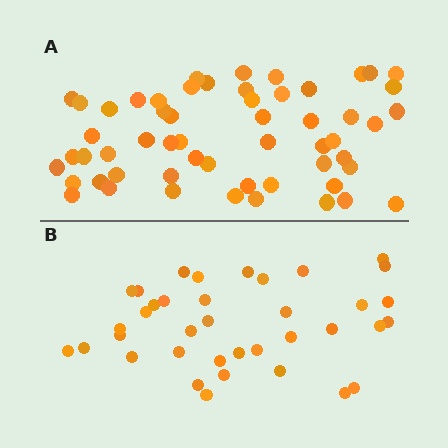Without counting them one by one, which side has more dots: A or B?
Region A (the top region) has more dots.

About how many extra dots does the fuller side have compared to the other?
Region A has approximately 20 more dots than region B.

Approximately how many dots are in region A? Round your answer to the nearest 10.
About 60 dots. (The exact count is 56, which rounds to 60.)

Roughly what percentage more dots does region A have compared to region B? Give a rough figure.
About 50% more.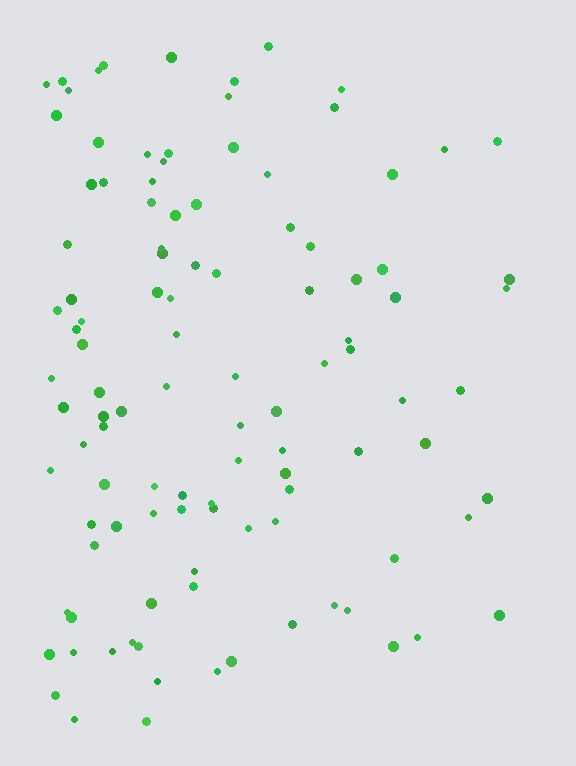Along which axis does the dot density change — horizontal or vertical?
Horizontal.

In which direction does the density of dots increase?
From right to left, with the left side densest.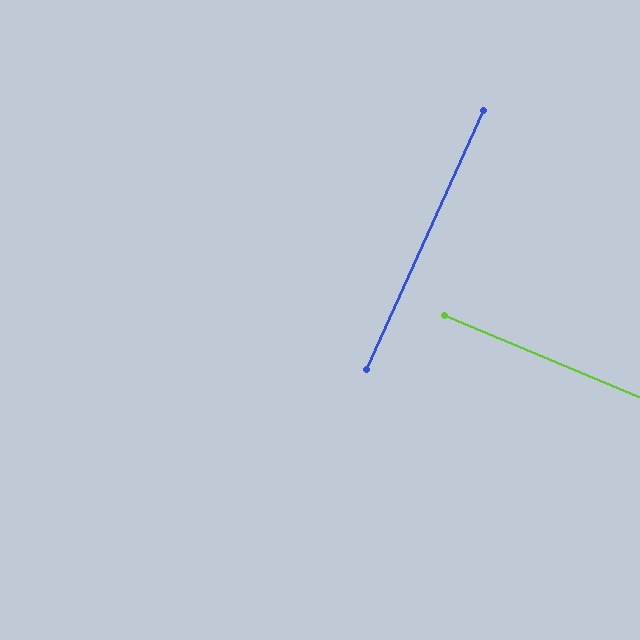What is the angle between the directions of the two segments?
Approximately 88 degrees.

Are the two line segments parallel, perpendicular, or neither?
Perpendicular — they meet at approximately 88°.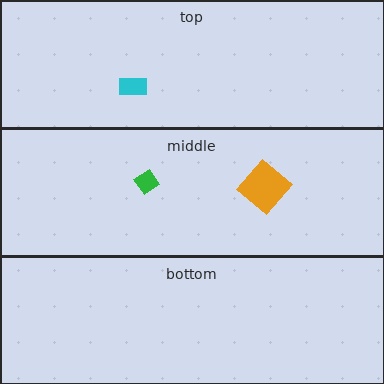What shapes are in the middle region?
The green diamond, the orange diamond.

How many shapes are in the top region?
1.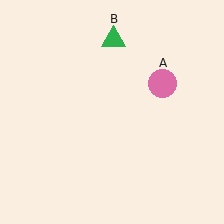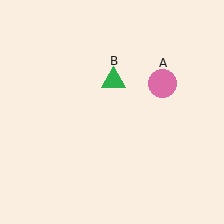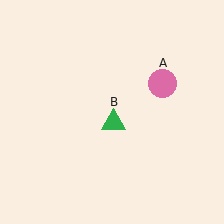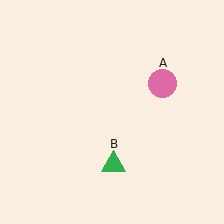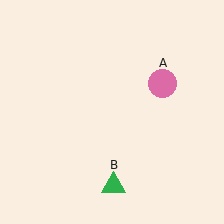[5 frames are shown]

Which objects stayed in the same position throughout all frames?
Pink circle (object A) remained stationary.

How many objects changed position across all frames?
1 object changed position: green triangle (object B).